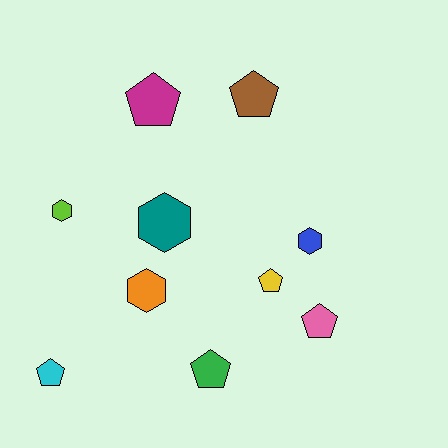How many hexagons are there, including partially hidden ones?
There are 4 hexagons.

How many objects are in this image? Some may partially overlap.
There are 10 objects.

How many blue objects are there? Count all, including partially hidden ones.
There is 1 blue object.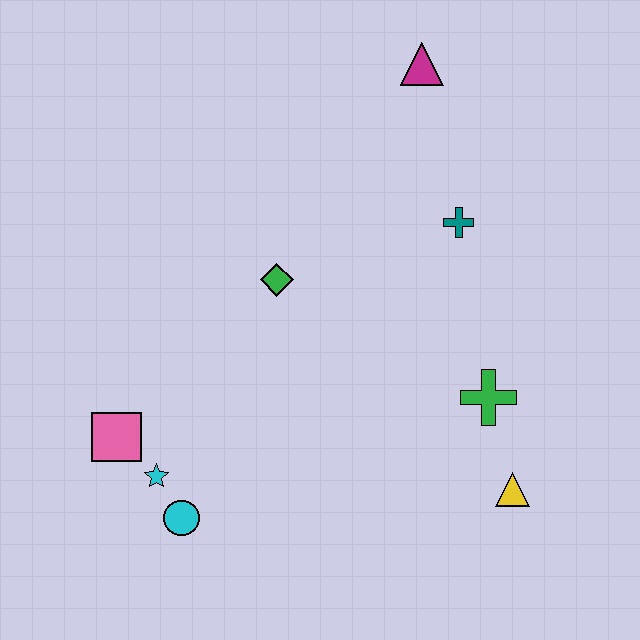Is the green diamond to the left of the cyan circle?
No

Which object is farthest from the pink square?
The magenta triangle is farthest from the pink square.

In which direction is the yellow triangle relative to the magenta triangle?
The yellow triangle is below the magenta triangle.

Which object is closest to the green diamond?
The teal cross is closest to the green diamond.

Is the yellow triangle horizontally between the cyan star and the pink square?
No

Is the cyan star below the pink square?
Yes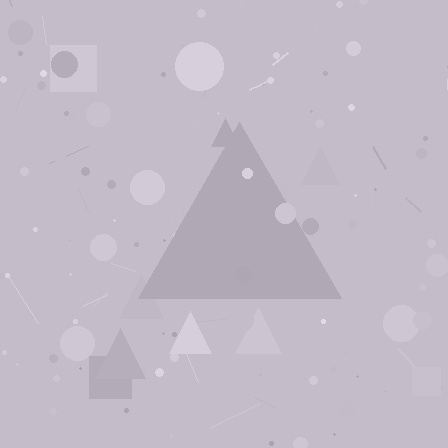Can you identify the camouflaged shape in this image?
The camouflaged shape is a triangle.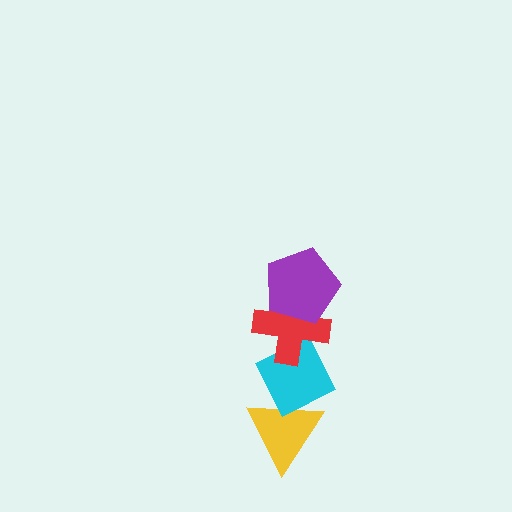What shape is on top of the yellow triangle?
The cyan diamond is on top of the yellow triangle.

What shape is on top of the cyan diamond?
The red cross is on top of the cyan diamond.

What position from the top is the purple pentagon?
The purple pentagon is 1st from the top.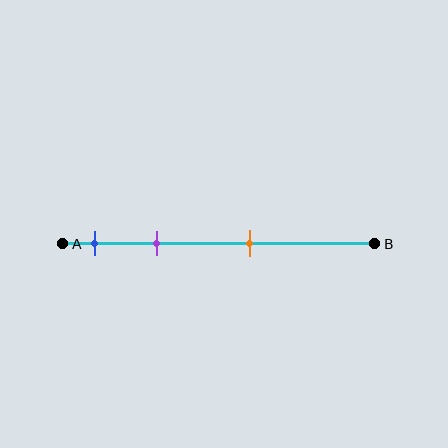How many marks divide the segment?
There are 3 marks dividing the segment.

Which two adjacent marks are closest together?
The blue and purple marks are the closest adjacent pair.